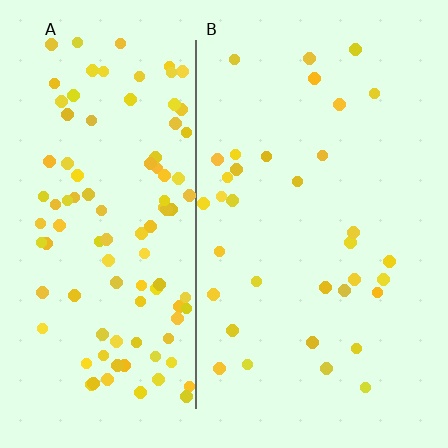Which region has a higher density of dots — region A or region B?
A (the left).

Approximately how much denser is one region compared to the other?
Approximately 3.1× — region A over region B.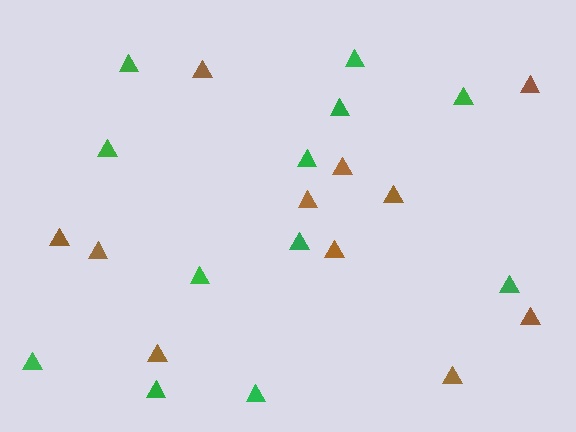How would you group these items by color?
There are 2 groups: one group of green triangles (12) and one group of brown triangles (11).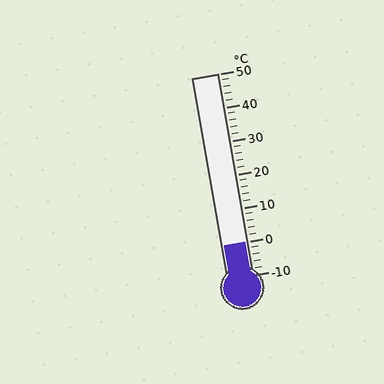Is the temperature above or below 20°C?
The temperature is below 20°C.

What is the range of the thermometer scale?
The thermometer scale ranges from -10°C to 50°C.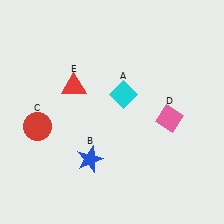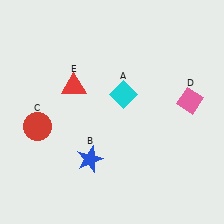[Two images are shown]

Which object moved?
The pink diamond (D) moved right.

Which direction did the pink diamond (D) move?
The pink diamond (D) moved right.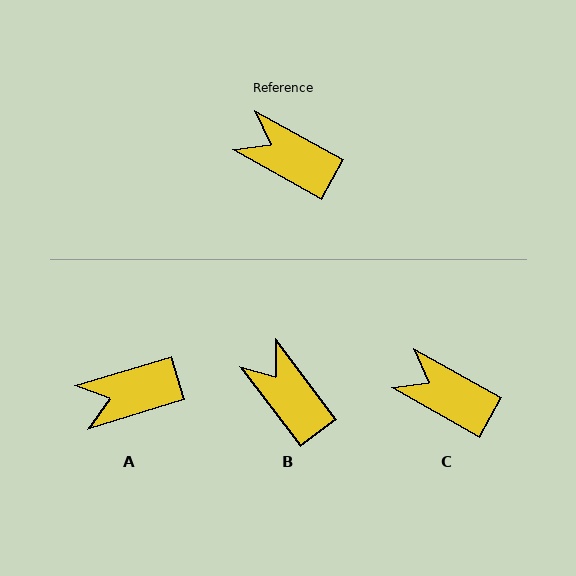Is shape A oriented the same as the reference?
No, it is off by about 46 degrees.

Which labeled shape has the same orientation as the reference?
C.